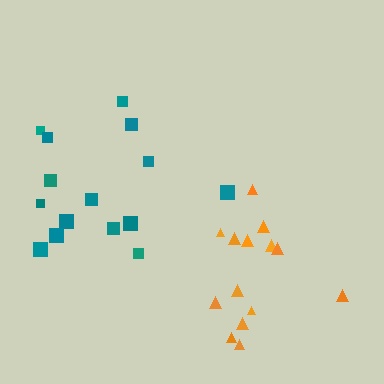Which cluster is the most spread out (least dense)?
Teal.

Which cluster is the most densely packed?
Orange.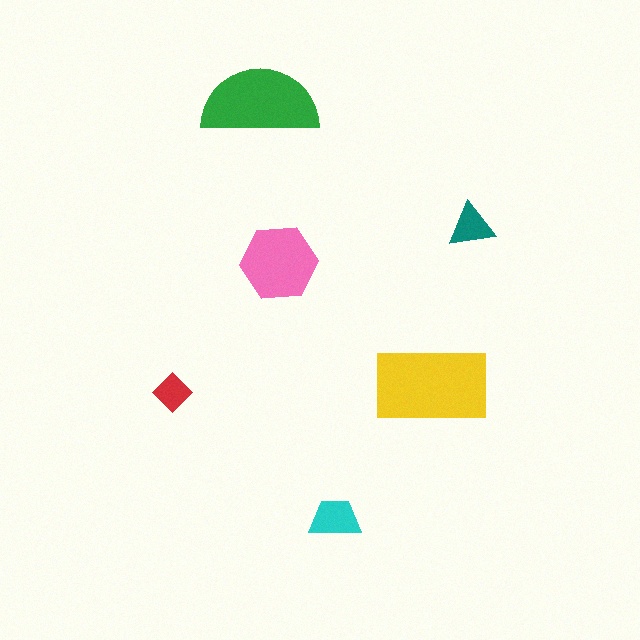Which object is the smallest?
The red diamond.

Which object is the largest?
The yellow rectangle.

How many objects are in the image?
There are 6 objects in the image.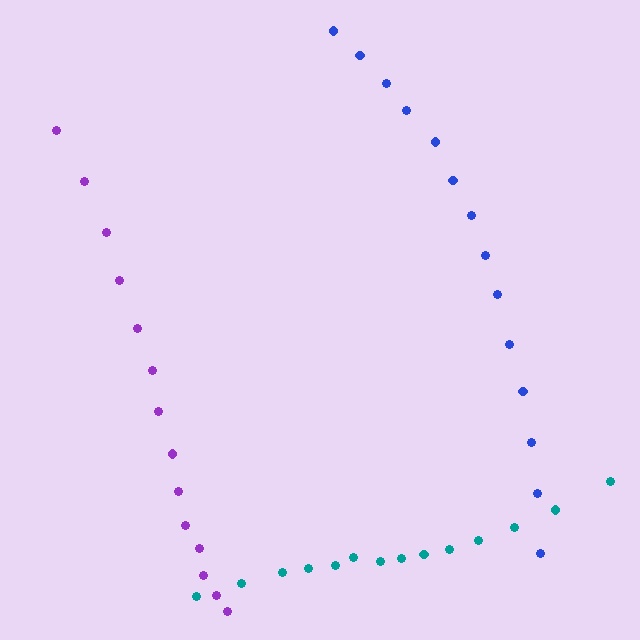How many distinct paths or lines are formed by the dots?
There are 3 distinct paths.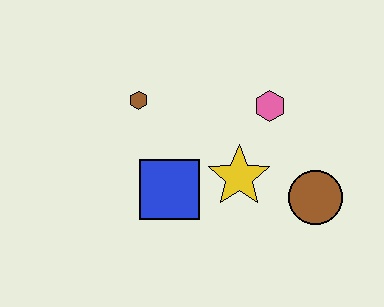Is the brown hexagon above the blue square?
Yes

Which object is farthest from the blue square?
The brown circle is farthest from the blue square.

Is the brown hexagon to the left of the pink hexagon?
Yes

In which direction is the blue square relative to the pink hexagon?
The blue square is to the left of the pink hexagon.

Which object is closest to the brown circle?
The yellow star is closest to the brown circle.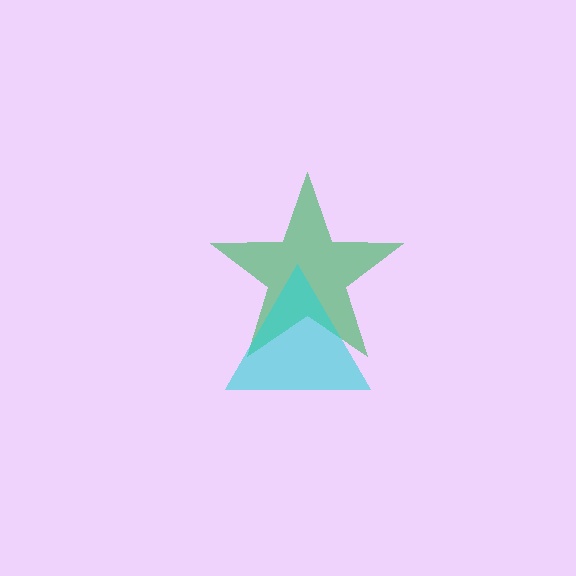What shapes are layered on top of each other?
The layered shapes are: a green star, a cyan triangle.